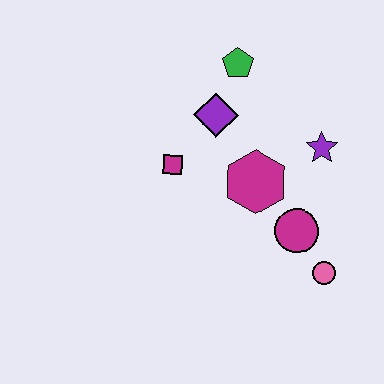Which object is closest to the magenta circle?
The pink circle is closest to the magenta circle.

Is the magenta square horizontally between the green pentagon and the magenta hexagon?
No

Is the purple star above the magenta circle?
Yes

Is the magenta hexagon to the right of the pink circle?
No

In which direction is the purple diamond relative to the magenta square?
The purple diamond is above the magenta square.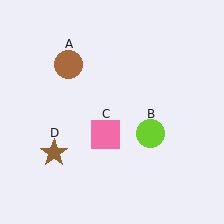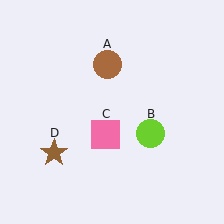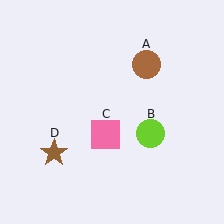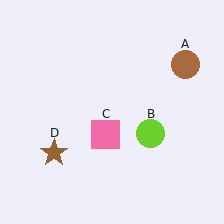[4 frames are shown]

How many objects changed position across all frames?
1 object changed position: brown circle (object A).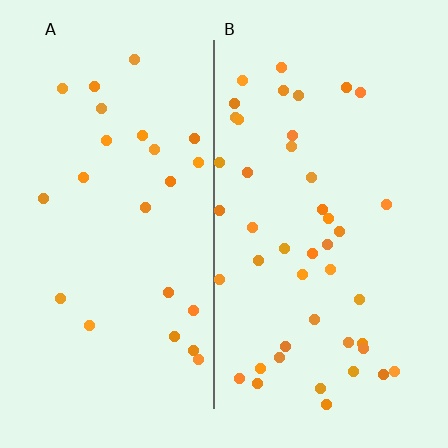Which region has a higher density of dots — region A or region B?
B (the right).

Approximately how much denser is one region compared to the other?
Approximately 1.9× — region B over region A.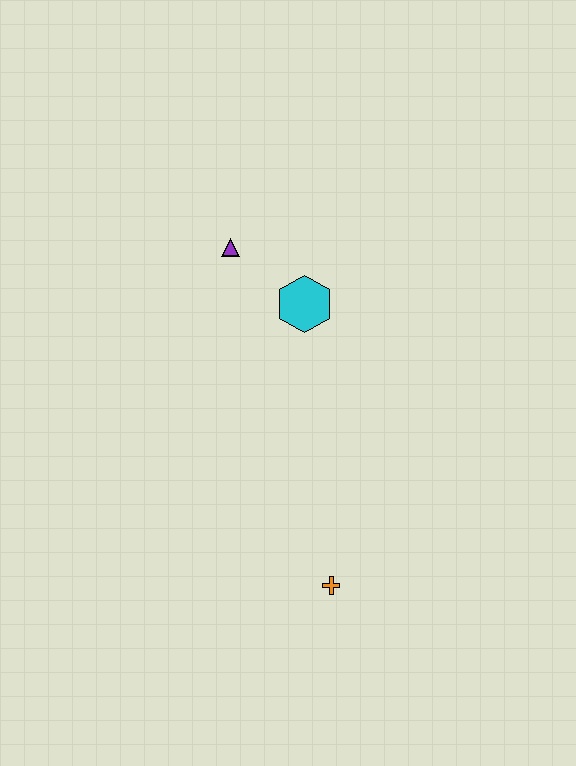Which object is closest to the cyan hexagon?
The purple triangle is closest to the cyan hexagon.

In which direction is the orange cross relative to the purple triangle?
The orange cross is below the purple triangle.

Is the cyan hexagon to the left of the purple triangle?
No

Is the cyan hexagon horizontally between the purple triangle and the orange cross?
Yes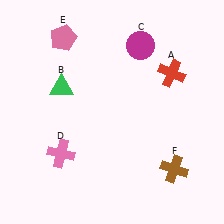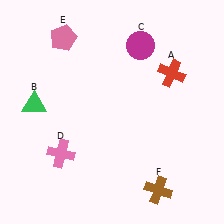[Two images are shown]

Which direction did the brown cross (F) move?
The brown cross (F) moved down.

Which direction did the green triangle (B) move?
The green triangle (B) moved left.